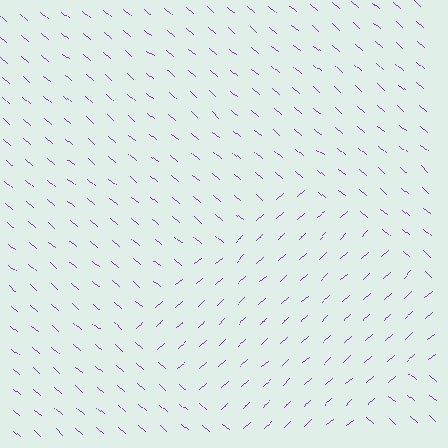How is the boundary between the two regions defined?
The boundary is defined purely by a change in line orientation (approximately 82 degrees difference). All lines are the same color and thickness.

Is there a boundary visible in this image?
Yes, there is a texture boundary formed by a change in line orientation.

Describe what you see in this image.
The image is filled with small purple line segments. A diamond region in the image has lines oriented differently from the surrounding lines, creating a visible texture boundary.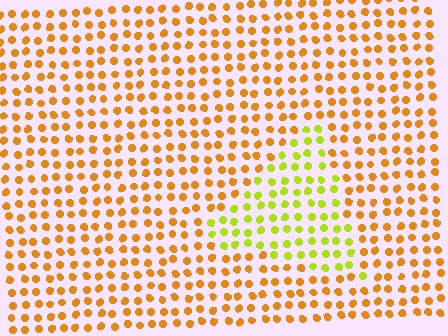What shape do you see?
I see a triangle.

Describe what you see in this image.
The image is filled with small orange elements in a uniform arrangement. A triangle-shaped region is visible where the elements are tinted to a slightly different hue, forming a subtle color boundary.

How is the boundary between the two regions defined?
The boundary is defined purely by a slight shift in hue (about 43 degrees). Spacing, size, and orientation are identical on both sides.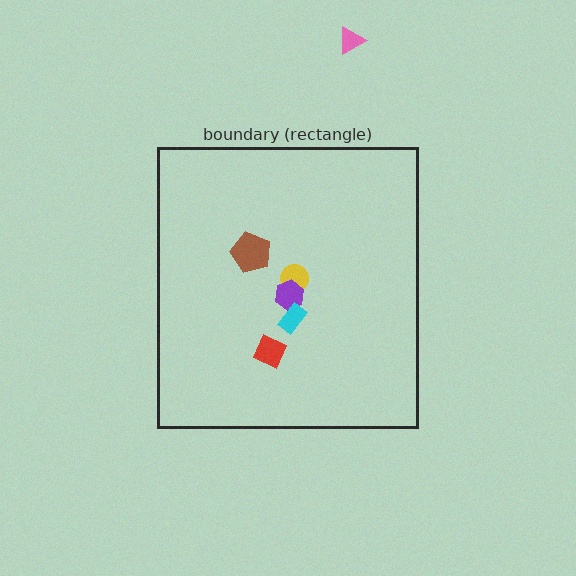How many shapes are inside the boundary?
5 inside, 1 outside.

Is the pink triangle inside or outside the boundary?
Outside.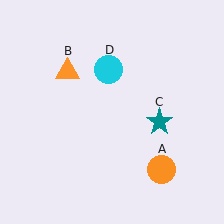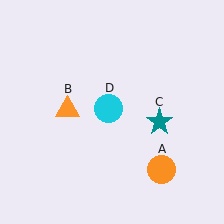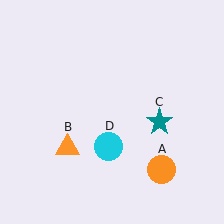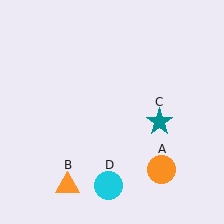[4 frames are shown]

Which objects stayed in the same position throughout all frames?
Orange circle (object A) and teal star (object C) remained stationary.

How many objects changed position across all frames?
2 objects changed position: orange triangle (object B), cyan circle (object D).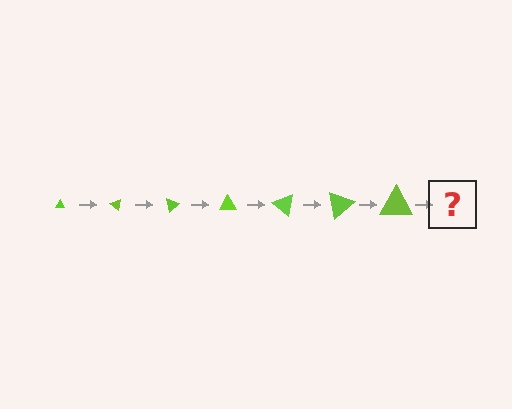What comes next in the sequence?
The next element should be a triangle, larger than the previous one and rotated 280 degrees from the start.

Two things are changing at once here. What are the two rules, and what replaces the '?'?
The two rules are that the triangle grows larger each step and it rotates 40 degrees each step. The '?' should be a triangle, larger than the previous one and rotated 280 degrees from the start.